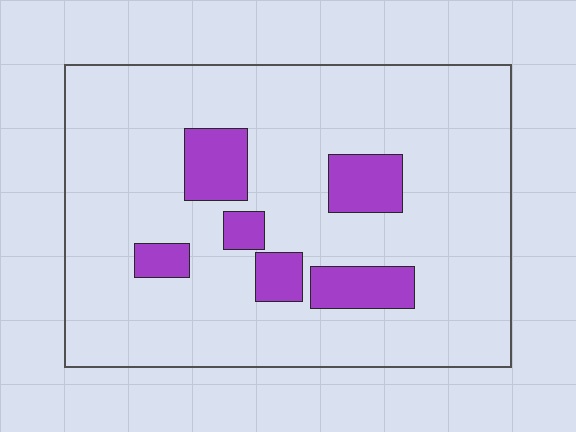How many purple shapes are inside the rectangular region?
6.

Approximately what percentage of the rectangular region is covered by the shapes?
Approximately 15%.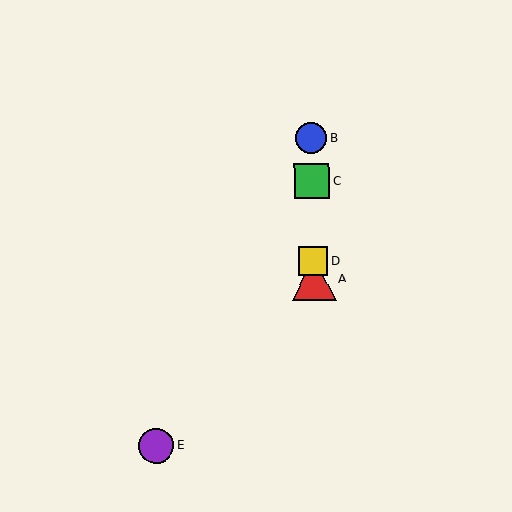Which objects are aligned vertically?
Objects A, B, C, D are aligned vertically.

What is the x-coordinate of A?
Object A is at x≈314.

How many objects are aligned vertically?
4 objects (A, B, C, D) are aligned vertically.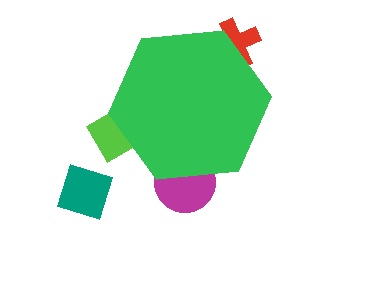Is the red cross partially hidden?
Yes, the red cross is partially hidden behind the green hexagon.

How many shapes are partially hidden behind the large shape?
3 shapes are partially hidden.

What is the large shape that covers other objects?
A green hexagon.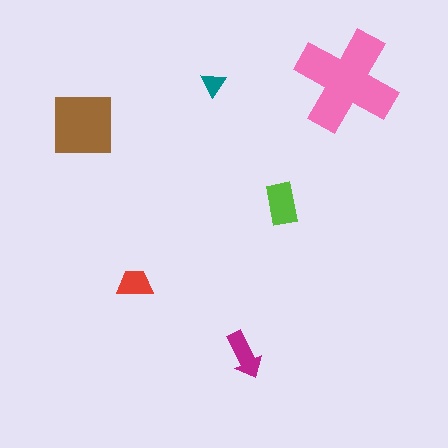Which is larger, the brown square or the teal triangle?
The brown square.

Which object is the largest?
The pink cross.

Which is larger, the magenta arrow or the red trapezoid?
The magenta arrow.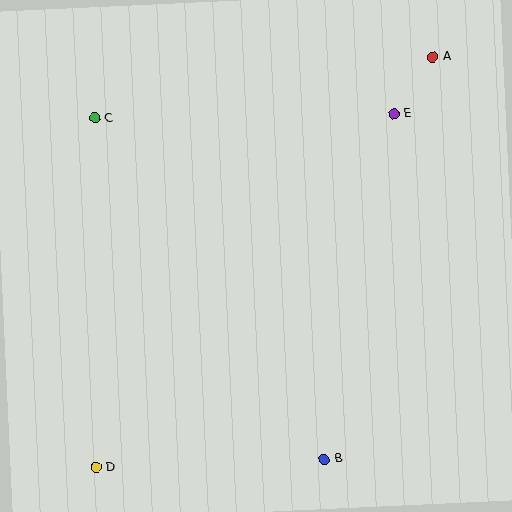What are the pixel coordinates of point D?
Point D is at (96, 468).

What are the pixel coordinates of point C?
Point C is at (95, 118).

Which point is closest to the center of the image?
Point E at (394, 113) is closest to the center.